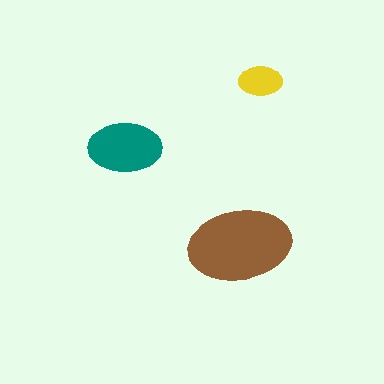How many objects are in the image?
There are 3 objects in the image.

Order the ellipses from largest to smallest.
the brown one, the teal one, the yellow one.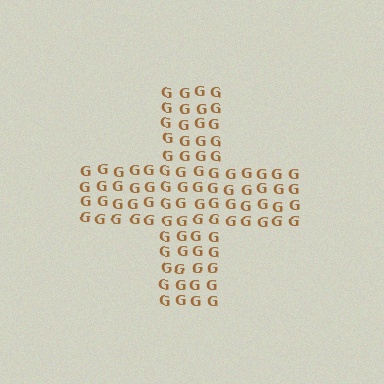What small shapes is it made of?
It is made of small letter G's.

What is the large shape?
The large shape is a cross.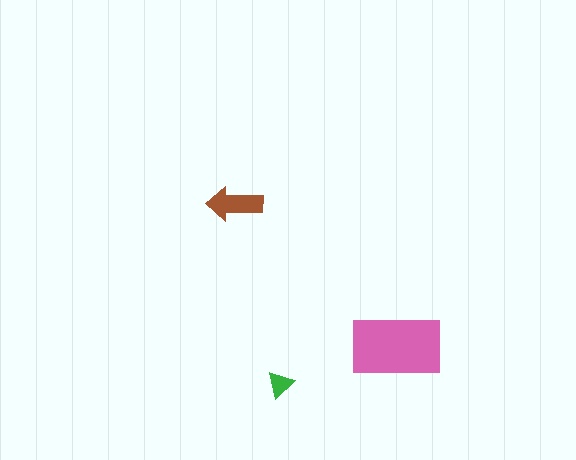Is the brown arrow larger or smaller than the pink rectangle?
Smaller.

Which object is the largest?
The pink rectangle.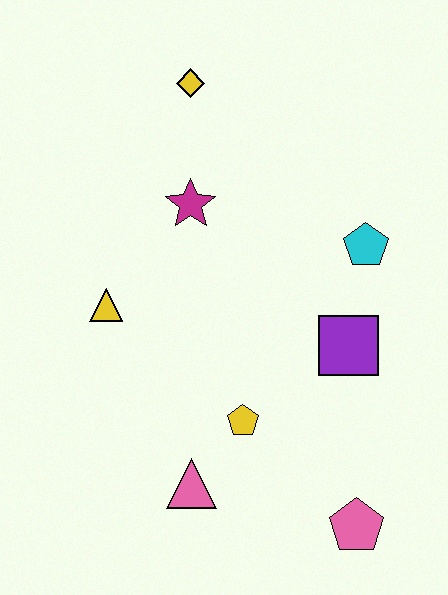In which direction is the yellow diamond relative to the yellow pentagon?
The yellow diamond is above the yellow pentagon.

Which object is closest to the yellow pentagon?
The pink triangle is closest to the yellow pentagon.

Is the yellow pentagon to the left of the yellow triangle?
No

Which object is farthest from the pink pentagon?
The yellow diamond is farthest from the pink pentagon.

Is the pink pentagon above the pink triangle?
No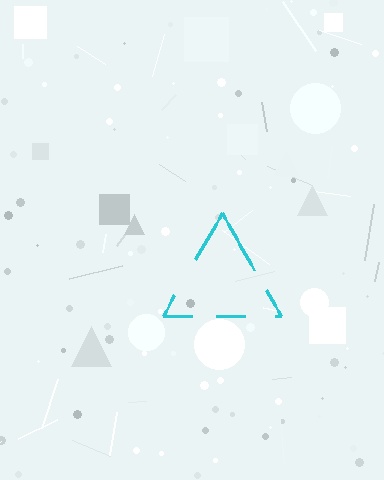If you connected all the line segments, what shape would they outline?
They would outline a triangle.